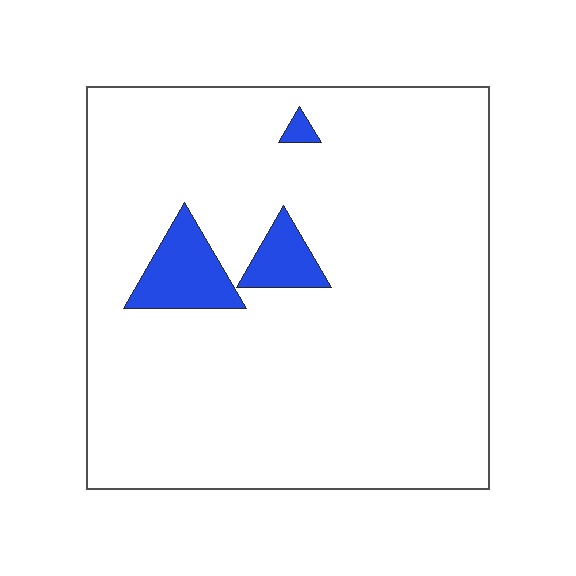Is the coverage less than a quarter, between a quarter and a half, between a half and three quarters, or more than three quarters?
Less than a quarter.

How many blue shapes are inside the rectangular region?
3.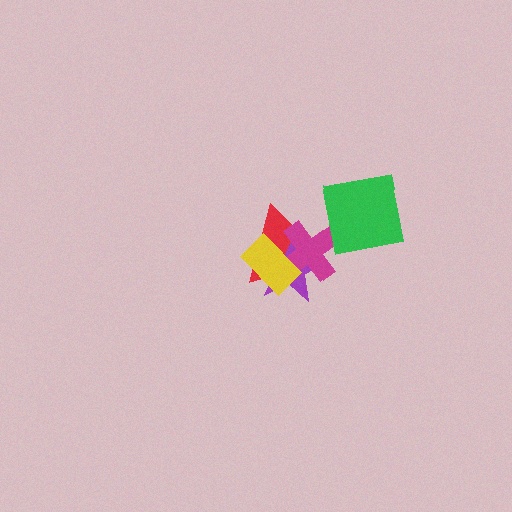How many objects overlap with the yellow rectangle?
3 objects overlap with the yellow rectangle.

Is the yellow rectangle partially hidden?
No, no other shape covers it.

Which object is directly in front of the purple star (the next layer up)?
The magenta cross is directly in front of the purple star.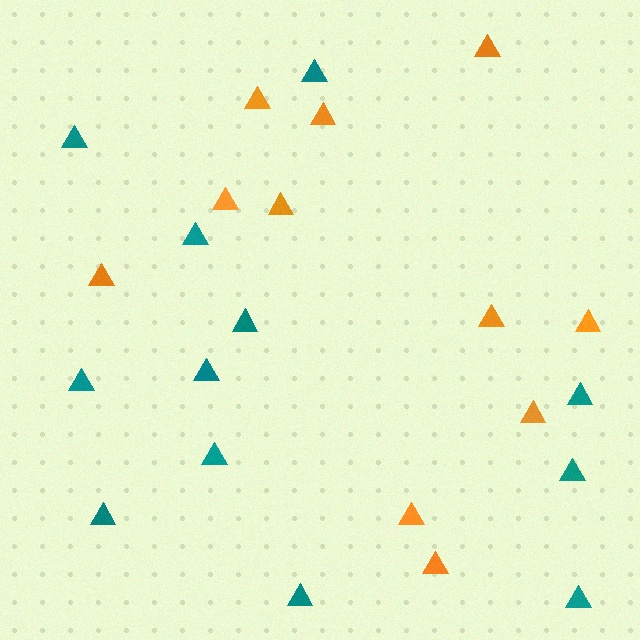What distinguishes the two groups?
There are 2 groups: one group of orange triangles (11) and one group of teal triangles (12).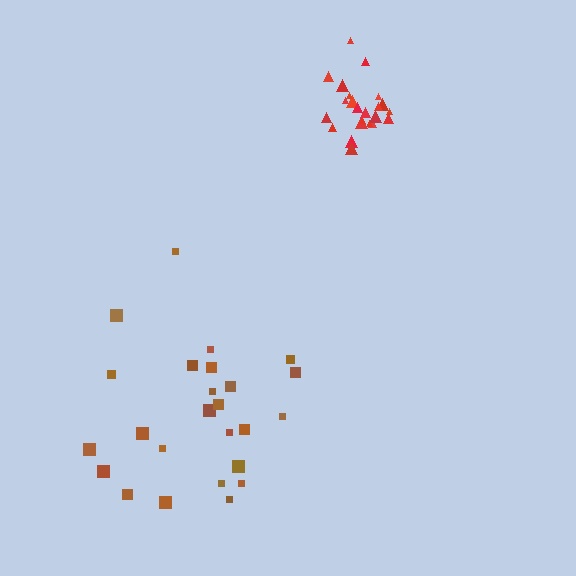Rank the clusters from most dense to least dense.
red, brown.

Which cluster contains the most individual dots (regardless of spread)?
Brown (25).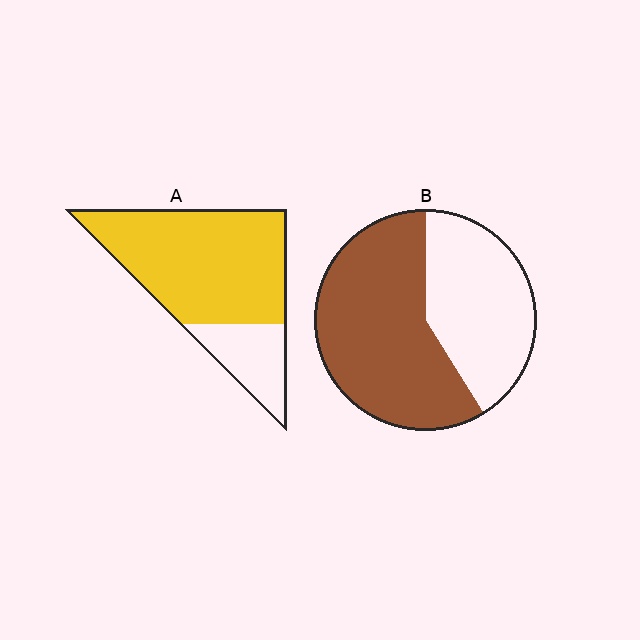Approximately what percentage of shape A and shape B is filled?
A is approximately 75% and B is approximately 60%.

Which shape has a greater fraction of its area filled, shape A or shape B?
Shape A.